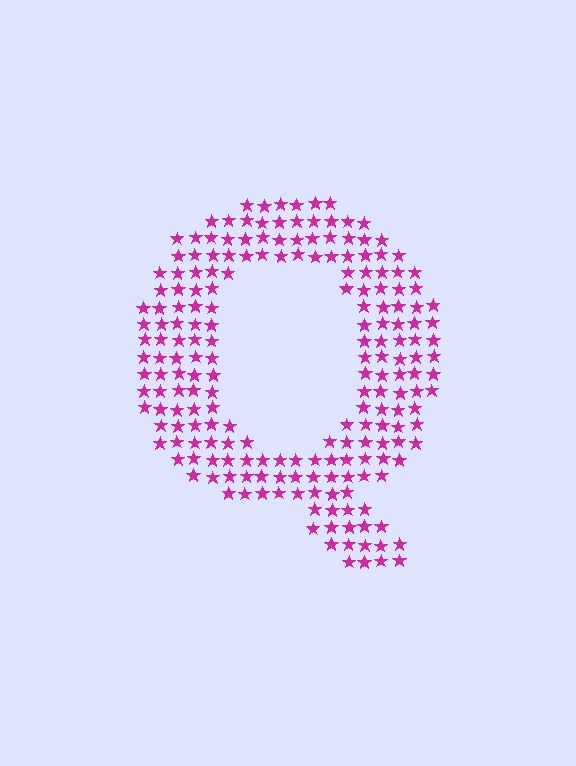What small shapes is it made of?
It is made of small stars.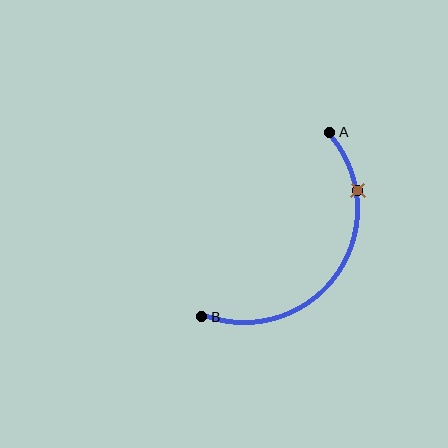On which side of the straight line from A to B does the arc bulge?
The arc bulges below and to the right of the straight line connecting A and B.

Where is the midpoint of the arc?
The arc midpoint is the point on the curve farthest from the straight line joining A and B. It sits below and to the right of that line.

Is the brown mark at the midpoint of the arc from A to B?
No. The brown mark lies on the arc but is closer to endpoint A. The arc midpoint would be at the point on the curve equidistant along the arc from both A and B.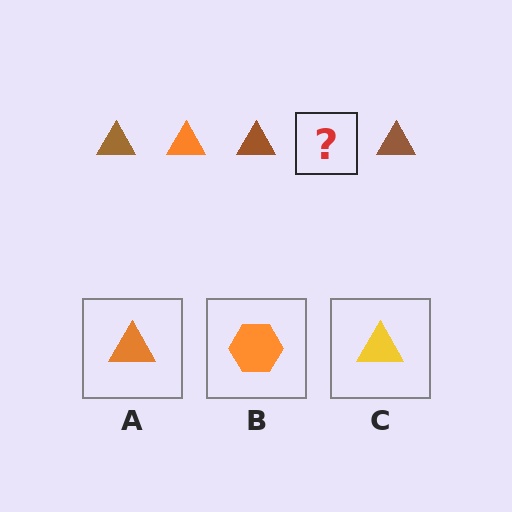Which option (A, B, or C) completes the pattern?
A.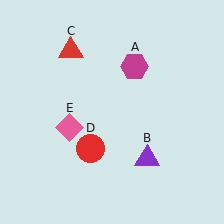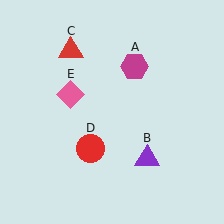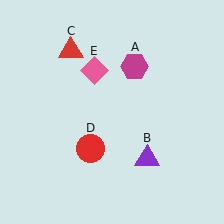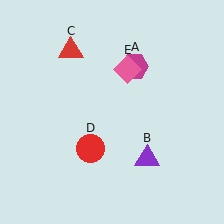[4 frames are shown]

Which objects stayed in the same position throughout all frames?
Magenta hexagon (object A) and purple triangle (object B) and red triangle (object C) and red circle (object D) remained stationary.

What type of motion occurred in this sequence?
The pink diamond (object E) rotated clockwise around the center of the scene.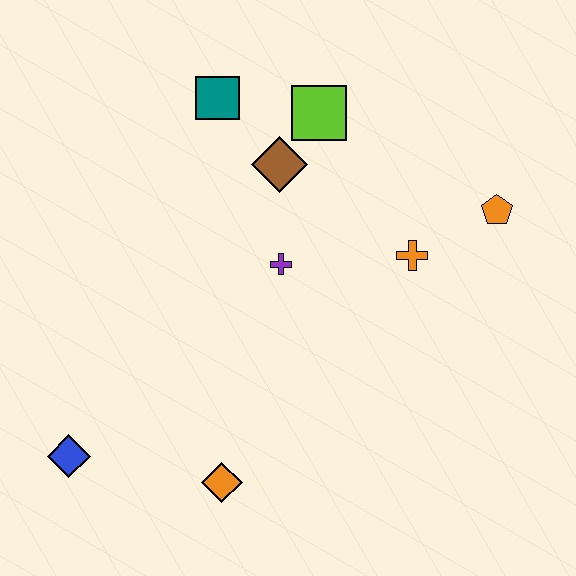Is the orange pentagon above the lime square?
No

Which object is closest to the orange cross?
The orange pentagon is closest to the orange cross.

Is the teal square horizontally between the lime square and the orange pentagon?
No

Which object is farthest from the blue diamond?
The orange pentagon is farthest from the blue diamond.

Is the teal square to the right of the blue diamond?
Yes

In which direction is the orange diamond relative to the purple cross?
The orange diamond is below the purple cross.